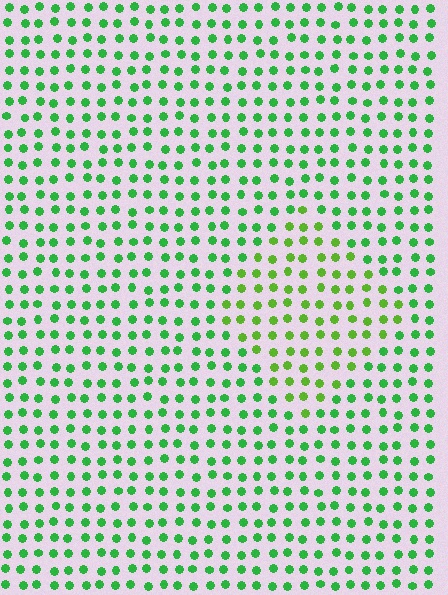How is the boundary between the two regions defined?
The boundary is defined purely by a slight shift in hue (about 29 degrees). Spacing, size, and orientation are identical on both sides.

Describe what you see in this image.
The image is filled with small green elements in a uniform arrangement. A diamond-shaped region is visible where the elements are tinted to a slightly different hue, forming a subtle color boundary.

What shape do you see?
I see a diamond.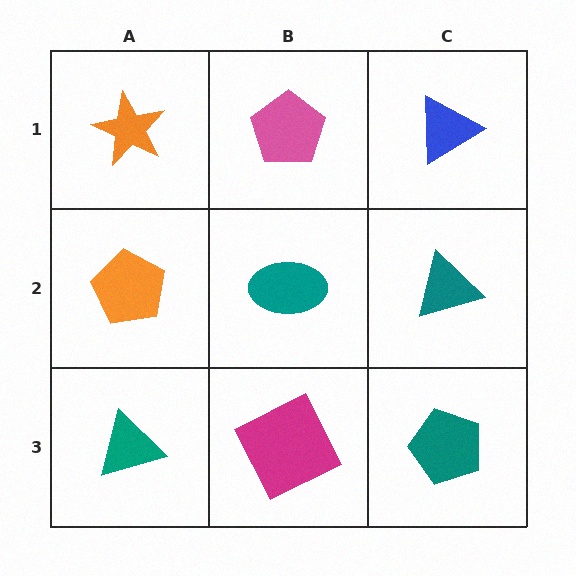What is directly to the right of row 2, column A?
A teal ellipse.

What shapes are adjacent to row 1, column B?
A teal ellipse (row 2, column B), an orange star (row 1, column A), a blue triangle (row 1, column C).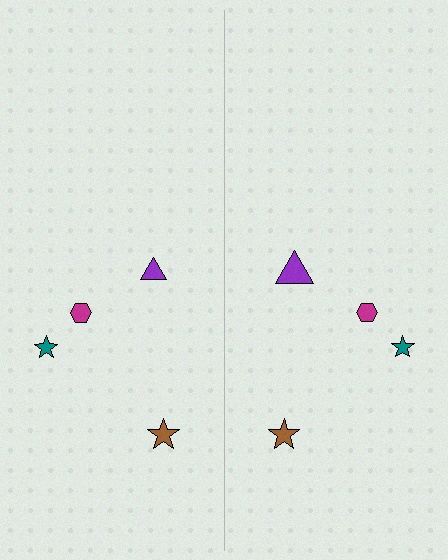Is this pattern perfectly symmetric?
No, the pattern is not perfectly symmetric. The purple triangle on the right side has a different size than its mirror counterpart.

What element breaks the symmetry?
The purple triangle on the right side has a different size than its mirror counterpart.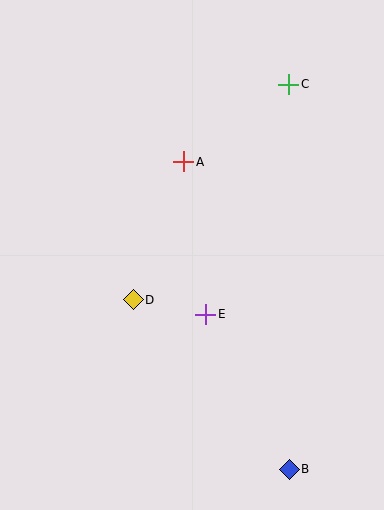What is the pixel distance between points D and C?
The distance between D and C is 266 pixels.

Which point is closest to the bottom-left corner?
Point D is closest to the bottom-left corner.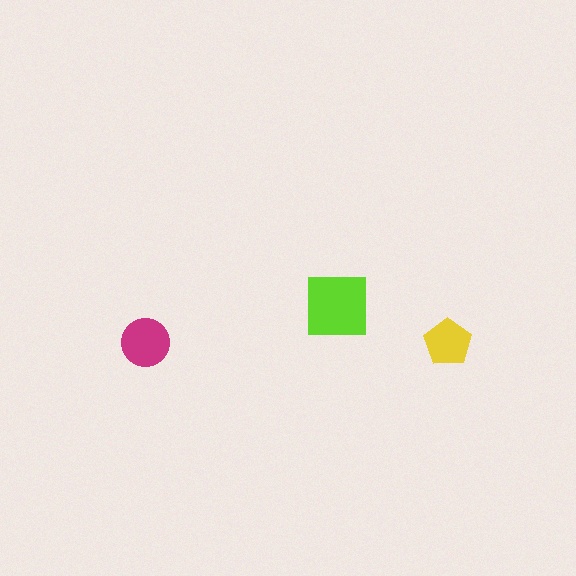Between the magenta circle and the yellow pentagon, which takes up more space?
The magenta circle.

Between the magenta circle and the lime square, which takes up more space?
The lime square.